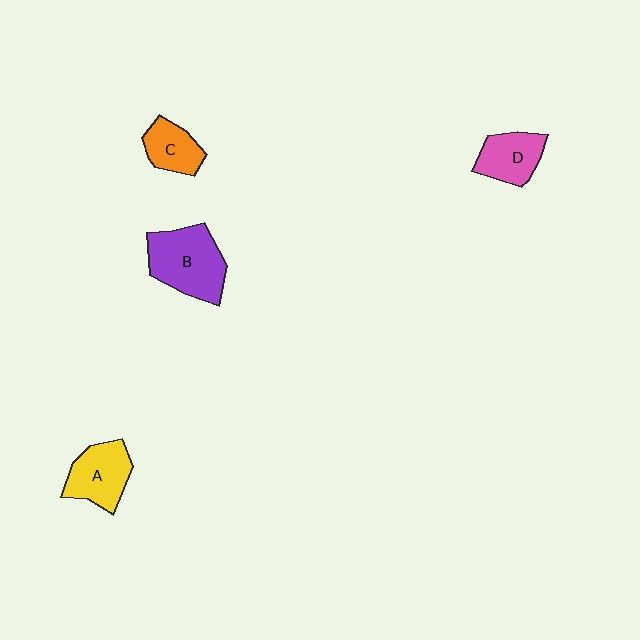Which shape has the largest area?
Shape B (purple).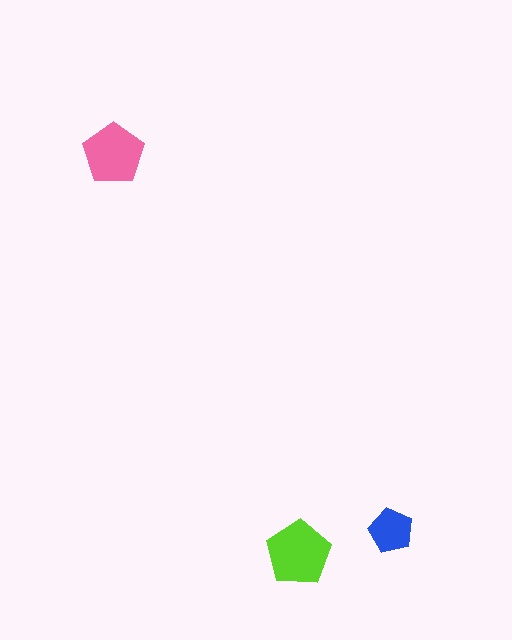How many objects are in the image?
There are 3 objects in the image.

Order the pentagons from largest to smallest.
the lime one, the pink one, the blue one.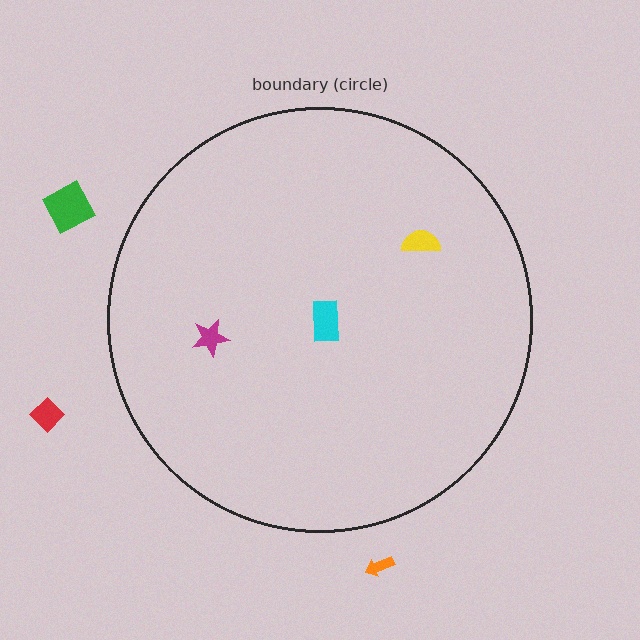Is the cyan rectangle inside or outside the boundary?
Inside.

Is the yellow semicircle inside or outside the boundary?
Inside.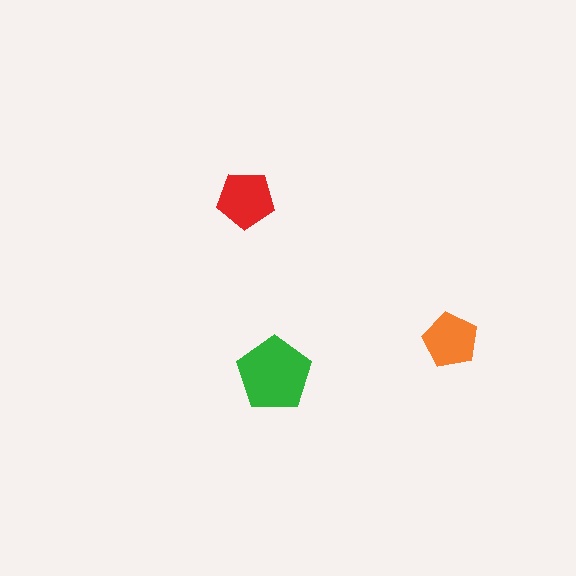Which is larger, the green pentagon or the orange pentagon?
The green one.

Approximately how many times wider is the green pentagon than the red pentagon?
About 1.5 times wider.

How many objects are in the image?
There are 3 objects in the image.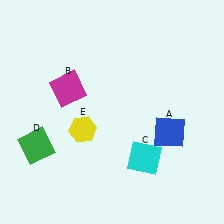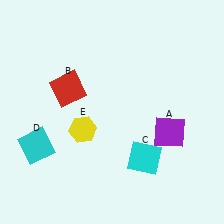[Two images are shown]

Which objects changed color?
A changed from blue to purple. B changed from magenta to red. D changed from green to cyan.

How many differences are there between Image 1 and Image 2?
There are 3 differences between the two images.